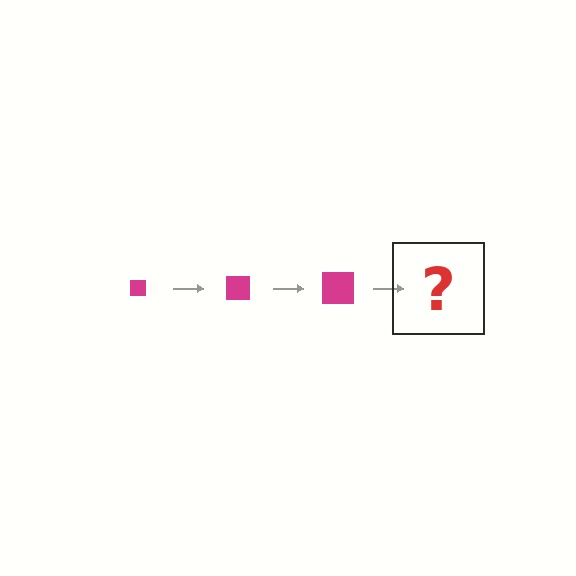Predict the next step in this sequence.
The next step is a magenta square, larger than the previous one.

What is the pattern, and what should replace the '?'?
The pattern is that the square gets progressively larger each step. The '?' should be a magenta square, larger than the previous one.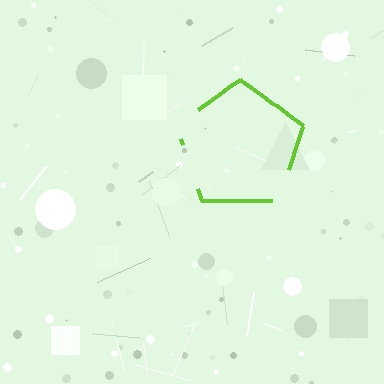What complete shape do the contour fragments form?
The contour fragments form a pentagon.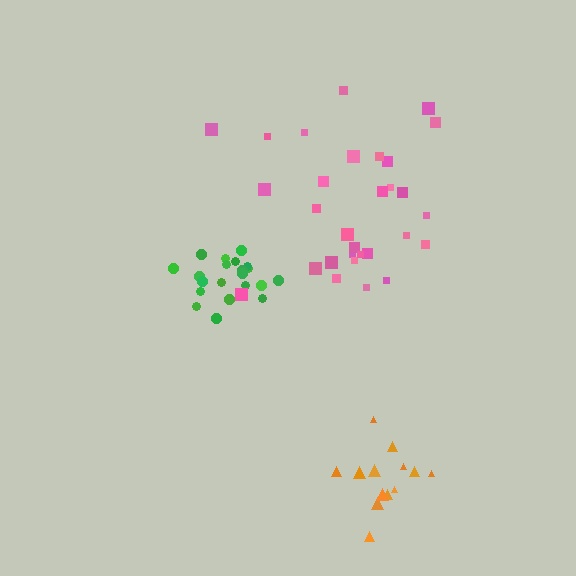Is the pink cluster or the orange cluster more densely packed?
Orange.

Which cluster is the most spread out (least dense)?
Pink.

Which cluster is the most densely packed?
Green.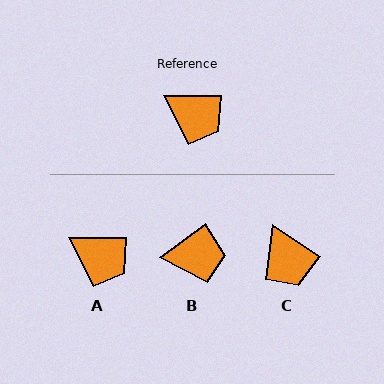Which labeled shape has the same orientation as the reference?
A.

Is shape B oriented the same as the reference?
No, it is off by about 35 degrees.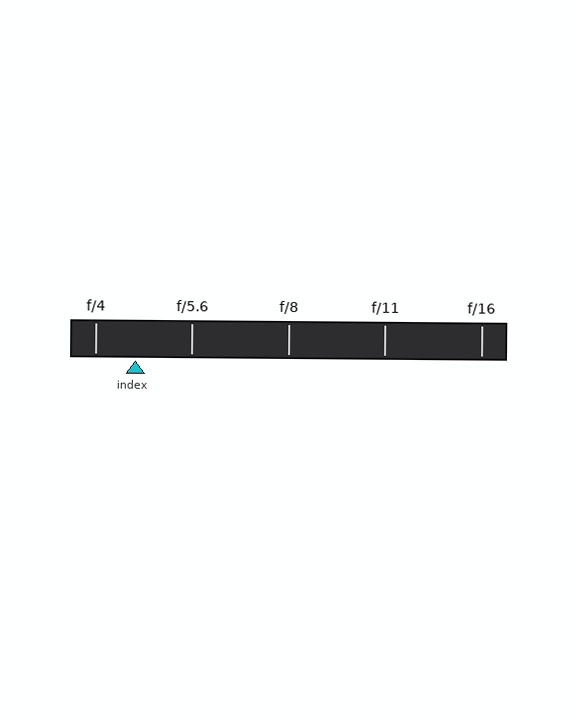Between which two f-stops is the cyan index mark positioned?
The index mark is between f/4 and f/5.6.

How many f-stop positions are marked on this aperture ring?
There are 5 f-stop positions marked.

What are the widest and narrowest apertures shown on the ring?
The widest aperture shown is f/4 and the narrowest is f/16.